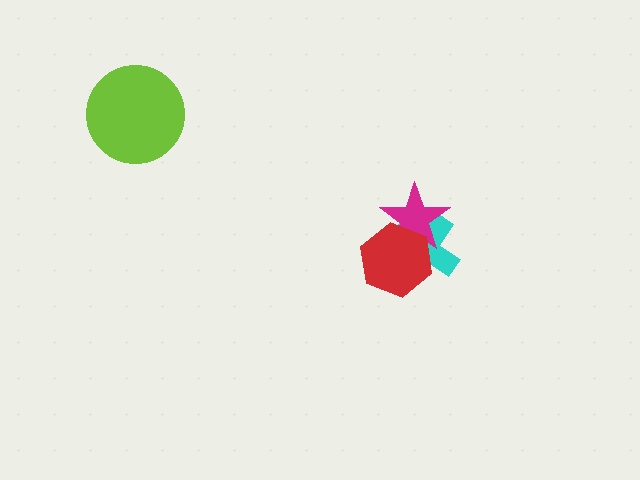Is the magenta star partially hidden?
Yes, it is partially covered by another shape.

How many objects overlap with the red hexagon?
2 objects overlap with the red hexagon.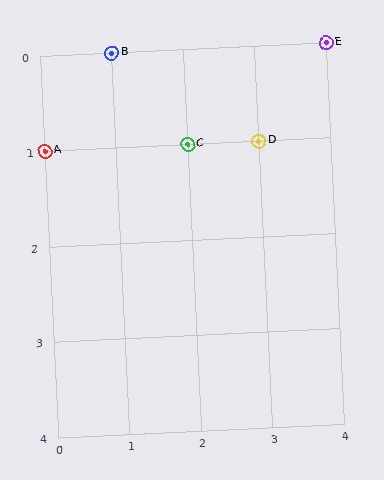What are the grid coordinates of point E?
Point E is at grid coordinates (4, 0).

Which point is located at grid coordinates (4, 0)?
Point E is at (4, 0).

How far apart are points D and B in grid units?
Points D and B are 2 columns and 1 row apart (about 2.2 grid units diagonally).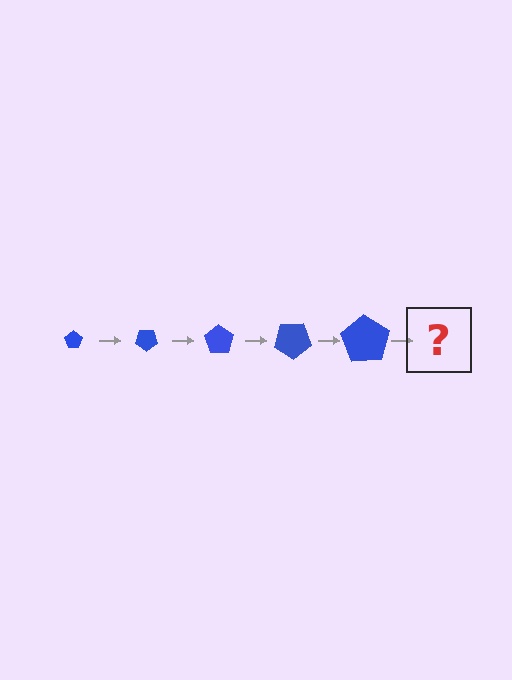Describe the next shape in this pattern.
It should be a pentagon, larger than the previous one and rotated 175 degrees from the start.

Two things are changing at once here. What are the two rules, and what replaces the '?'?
The two rules are that the pentagon grows larger each step and it rotates 35 degrees each step. The '?' should be a pentagon, larger than the previous one and rotated 175 degrees from the start.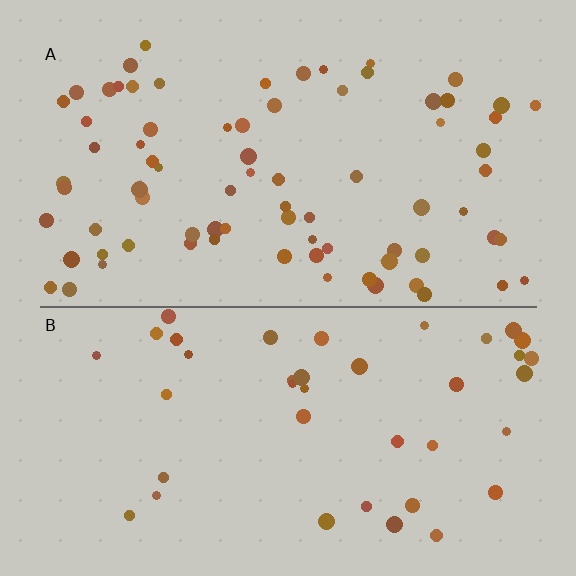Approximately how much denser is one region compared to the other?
Approximately 1.9× — region A over region B.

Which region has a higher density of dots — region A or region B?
A (the top).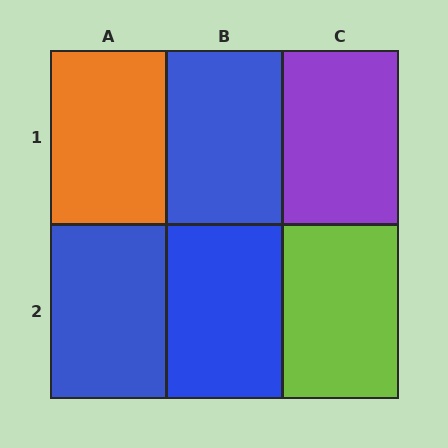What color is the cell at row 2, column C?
Lime.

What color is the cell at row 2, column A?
Blue.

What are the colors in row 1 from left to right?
Orange, blue, purple.